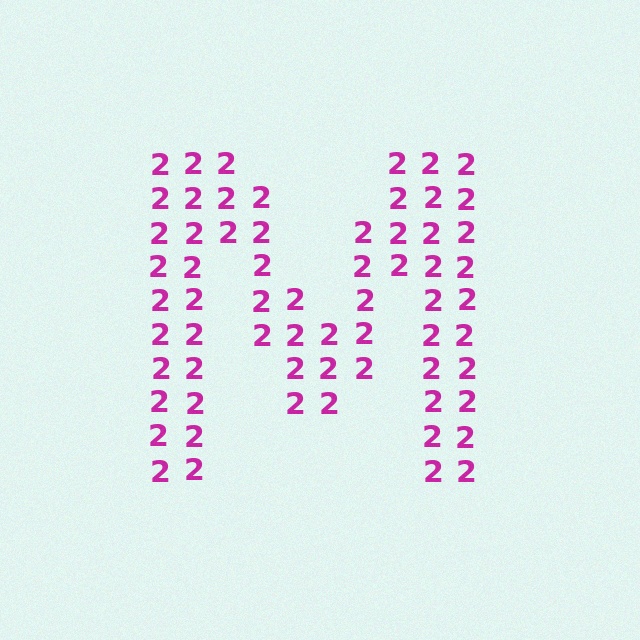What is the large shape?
The large shape is the letter M.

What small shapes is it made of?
It is made of small digit 2's.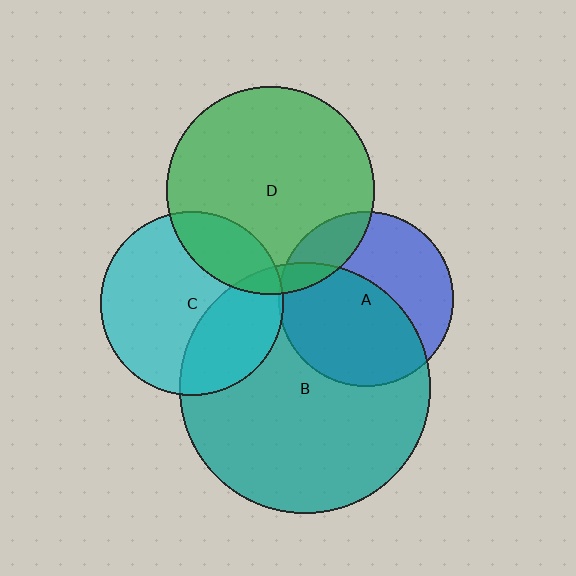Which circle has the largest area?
Circle B (teal).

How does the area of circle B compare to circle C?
Approximately 1.9 times.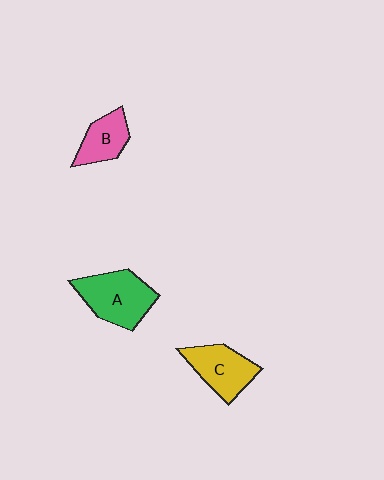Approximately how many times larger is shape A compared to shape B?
Approximately 1.6 times.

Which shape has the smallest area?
Shape B (pink).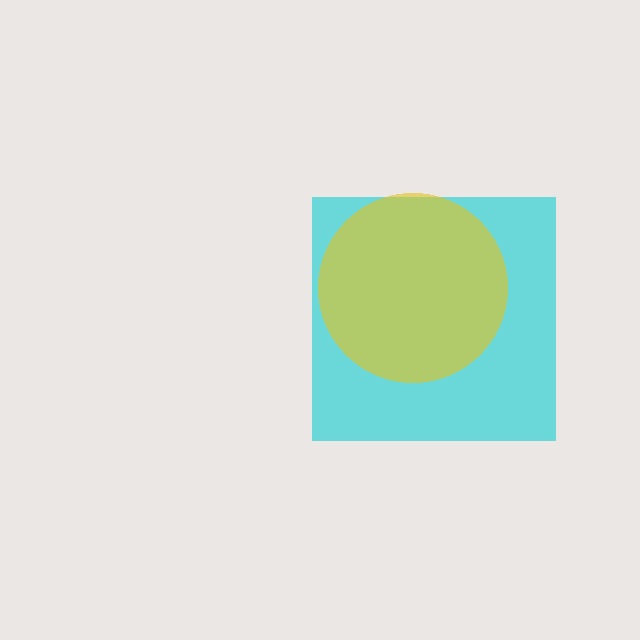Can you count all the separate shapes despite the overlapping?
Yes, there are 2 separate shapes.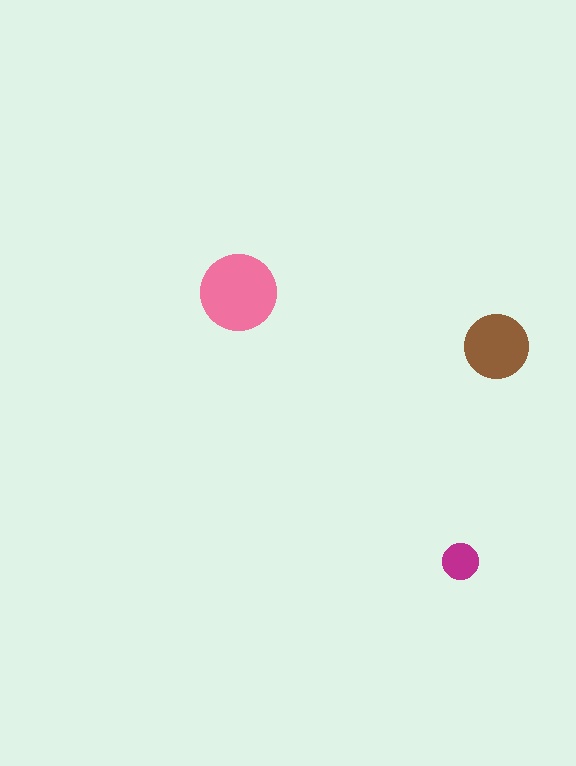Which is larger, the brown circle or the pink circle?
The pink one.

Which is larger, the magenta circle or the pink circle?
The pink one.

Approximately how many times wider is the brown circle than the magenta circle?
About 2 times wider.